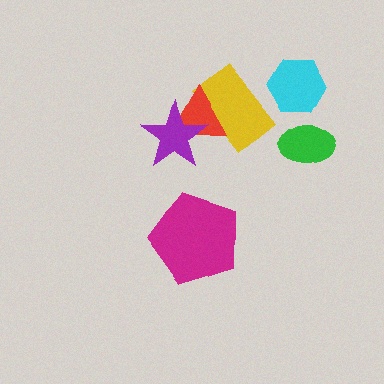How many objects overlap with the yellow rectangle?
2 objects overlap with the yellow rectangle.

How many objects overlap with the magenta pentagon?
0 objects overlap with the magenta pentagon.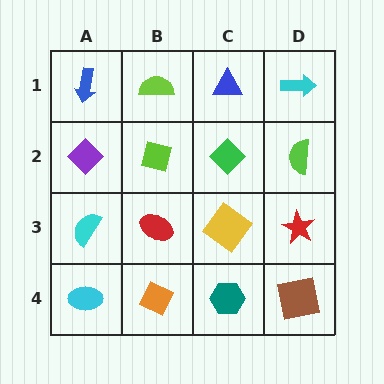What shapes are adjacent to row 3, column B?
A lime square (row 2, column B), an orange diamond (row 4, column B), a cyan semicircle (row 3, column A), a yellow diamond (row 3, column C).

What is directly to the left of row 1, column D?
A blue triangle.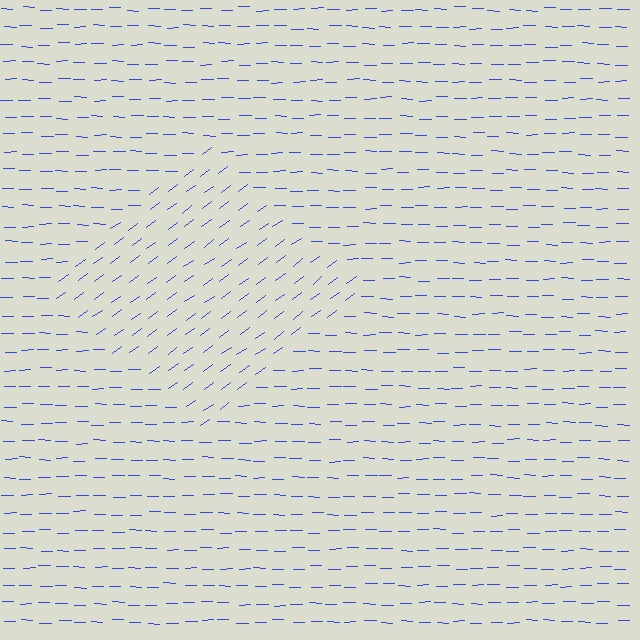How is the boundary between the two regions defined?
The boundary is defined purely by a change in line orientation (approximately 37 degrees difference). All lines are the same color and thickness.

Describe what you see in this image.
The image is filled with small blue line segments. A diamond region in the image has lines oriented differently from the surrounding lines, creating a visible texture boundary.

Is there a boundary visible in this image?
Yes, there is a texture boundary formed by a change in line orientation.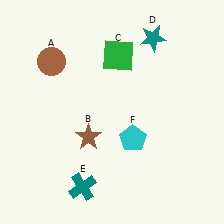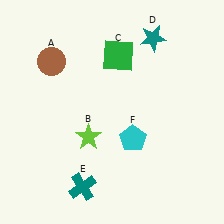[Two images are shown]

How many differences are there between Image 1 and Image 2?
There is 1 difference between the two images.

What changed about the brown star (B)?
In Image 1, B is brown. In Image 2, it changed to lime.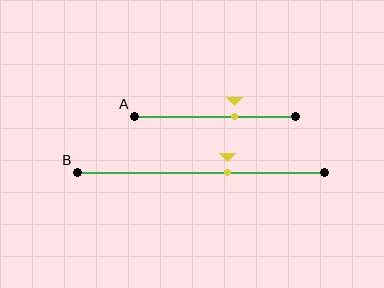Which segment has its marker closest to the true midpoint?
Segment B has its marker closest to the true midpoint.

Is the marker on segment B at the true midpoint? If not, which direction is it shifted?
No, the marker on segment B is shifted to the right by about 11% of the segment length.